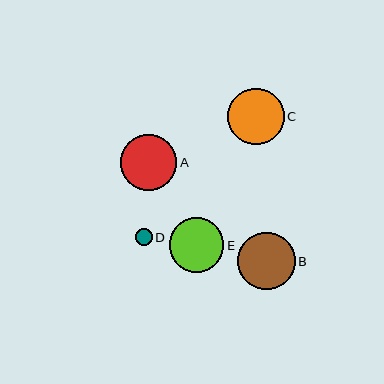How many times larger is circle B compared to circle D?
Circle B is approximately 3.4 times the size of circle D.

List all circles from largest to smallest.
From largest to smallest: B, C, A, E, D.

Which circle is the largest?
Circle B is the largest with a size of approximately 57 pixels.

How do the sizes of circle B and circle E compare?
Circle B and circle E are approximately the same size.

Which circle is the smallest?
Circle D is the smallest with a size of approximately 17 pixels.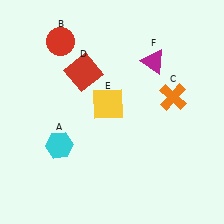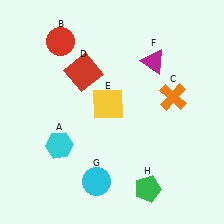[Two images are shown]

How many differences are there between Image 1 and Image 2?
There are 2 differences between the two images.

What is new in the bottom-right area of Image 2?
A green pentagon (H) was added in the bottom-right area of Image 2.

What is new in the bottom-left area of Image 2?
A cyan circle (G) was added in the bottom-left area of Image 2.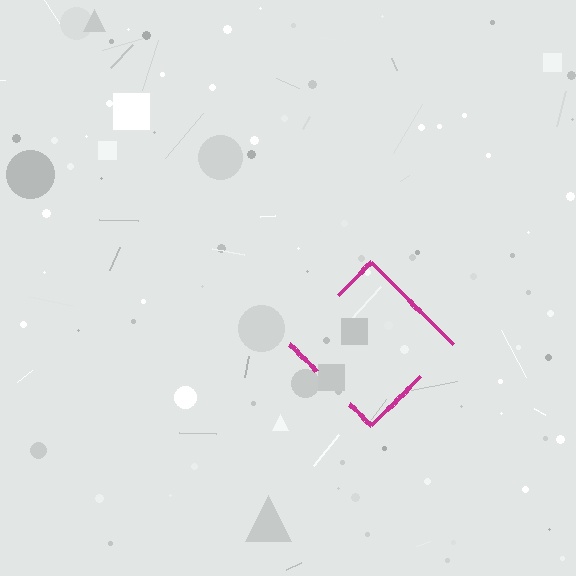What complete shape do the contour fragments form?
The contour fragments form a diamond.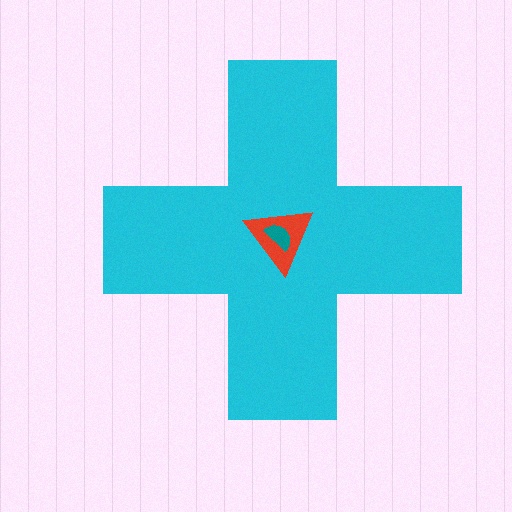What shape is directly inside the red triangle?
The teal semicircle.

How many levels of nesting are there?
3.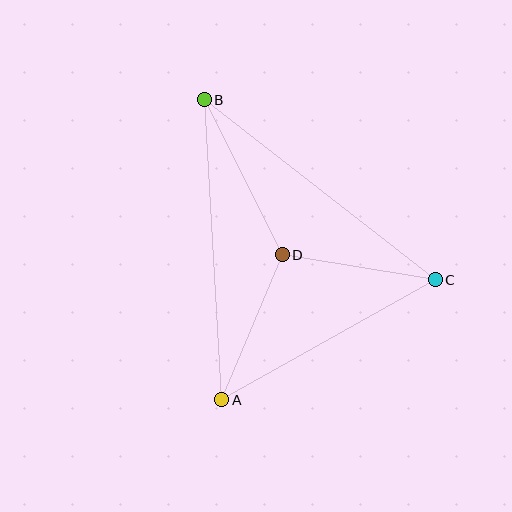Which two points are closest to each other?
Points C and D are closest to each other.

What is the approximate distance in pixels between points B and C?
The distance between B and C is approximately 293 pixels.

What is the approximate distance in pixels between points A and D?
The distance between A and D is approximately 157 pixels.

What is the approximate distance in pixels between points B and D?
The distance between B and D is approximately 173 pixels.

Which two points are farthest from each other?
Points A and B are farthest from each other.